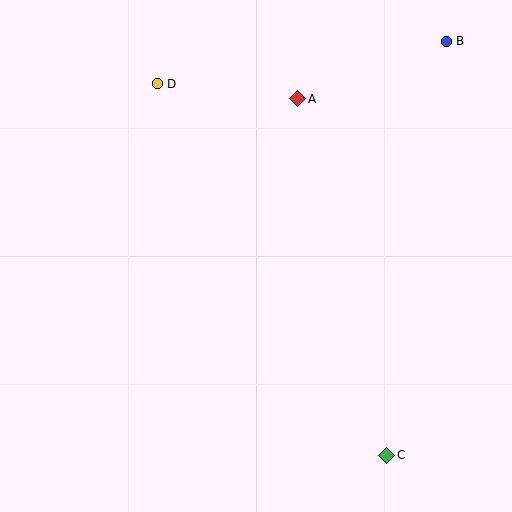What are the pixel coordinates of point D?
Point D is at (157, 84).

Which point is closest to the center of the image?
Point A at (298, 99) is closest to the center.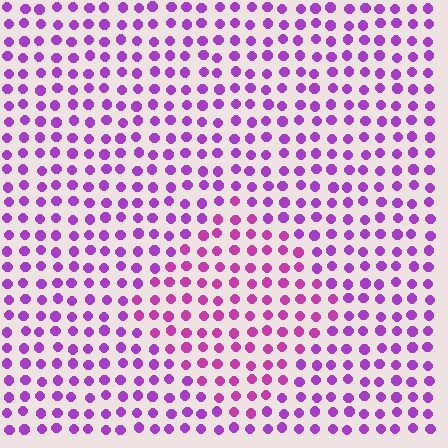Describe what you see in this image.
The image is filled with small purple elements in a uniform arrangement. A diamond-shaped region is visible where the elements are tinted to a slightly different hue, forming a subtle color boundary.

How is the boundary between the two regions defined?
The boundary is defined purely by a slight shift in hue (about 26 degrees). Spacing, size, and orientation are identical on both sides.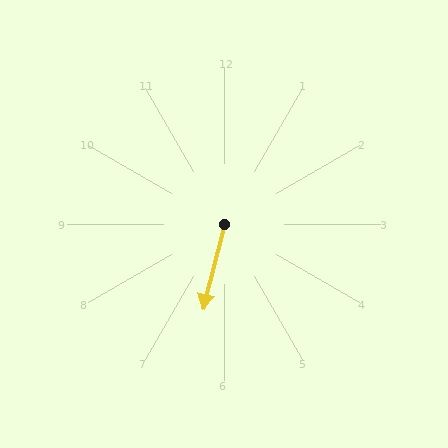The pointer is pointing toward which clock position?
Roughly 6 o'clock.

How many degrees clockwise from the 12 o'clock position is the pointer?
Approximately 194 degrees.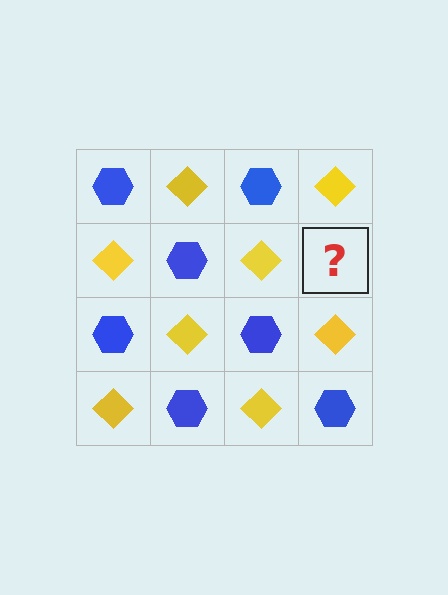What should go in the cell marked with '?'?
The missing cell should contain a blue hexagon.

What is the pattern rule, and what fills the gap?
The rule is that it alternates blue hexagon and yellow diamond in a checkerboard pattern. The gap should be filled with a blue hexagon.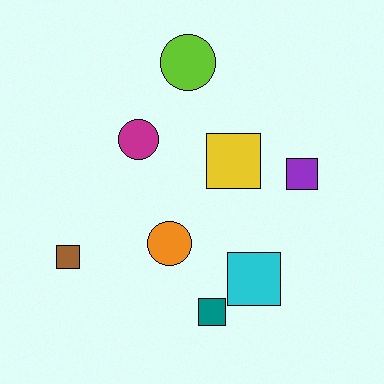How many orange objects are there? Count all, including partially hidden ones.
There is 1 orange object.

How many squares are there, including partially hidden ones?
There are 5 squares.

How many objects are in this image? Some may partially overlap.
There are 8 objects.